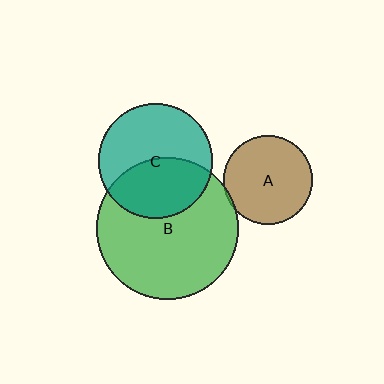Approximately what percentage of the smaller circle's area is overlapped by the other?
Approximately 5%.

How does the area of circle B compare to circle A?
Approximately 2.6 times.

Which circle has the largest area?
Circle B (green).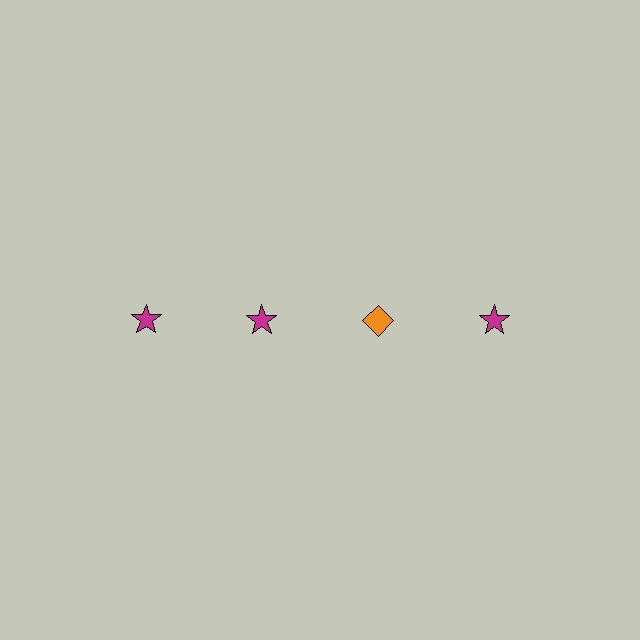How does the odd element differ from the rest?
It differs in both color (orange instead of magenta) and shape (diamond instead of star).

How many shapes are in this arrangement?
There are 4 shapes arranged in a grid pattern.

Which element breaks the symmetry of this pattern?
The orange diamond in the top row, center column breaks the symmetry. All other shapes are magenta stars.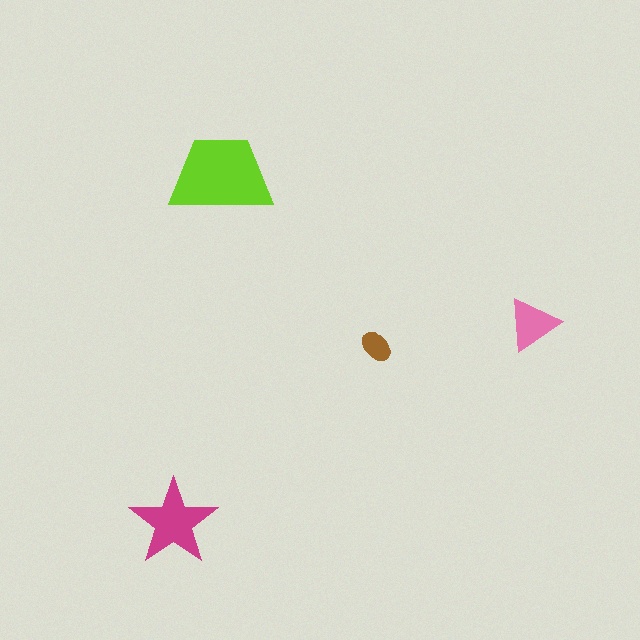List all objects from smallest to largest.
The brown ellipse, the pink triangle, the magenta star, the lime trapezoid.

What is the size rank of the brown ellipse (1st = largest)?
4th.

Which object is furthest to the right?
The pink triangle is rightmost.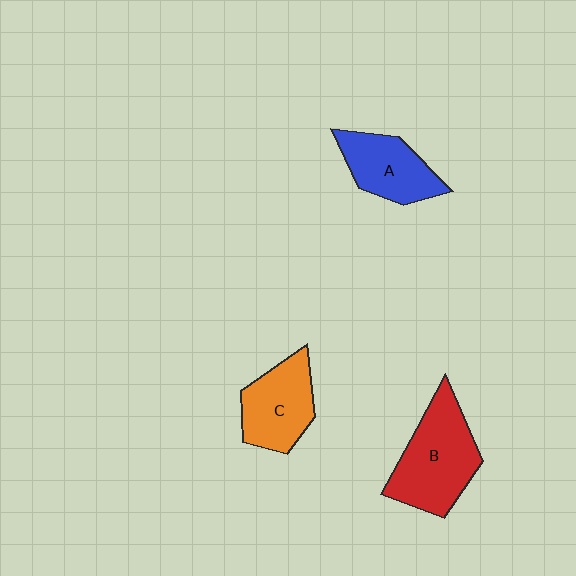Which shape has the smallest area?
Shape A (blue).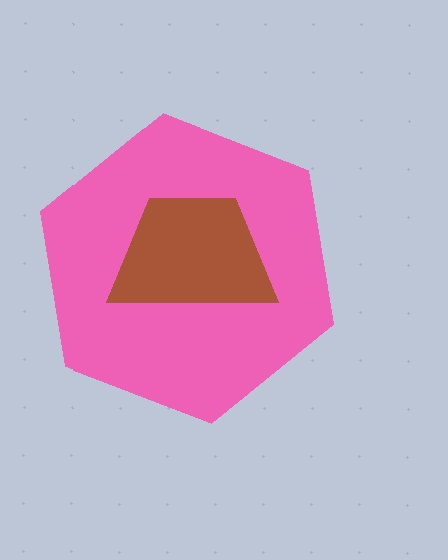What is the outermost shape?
The pink hexagon.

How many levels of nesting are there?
2.